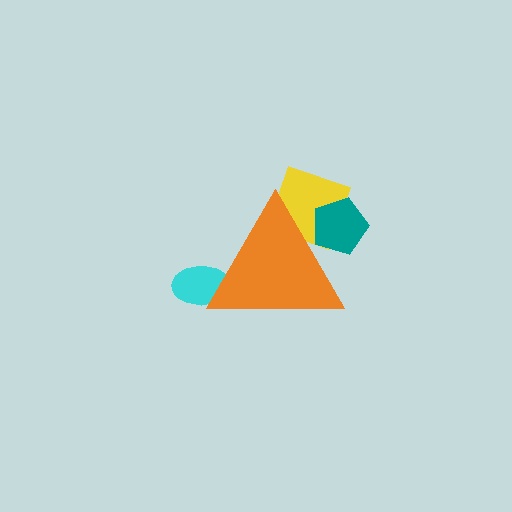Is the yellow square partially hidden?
Yes, the yellow square is partially hidden behind the orange triangle.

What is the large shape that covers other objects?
An orange triangle.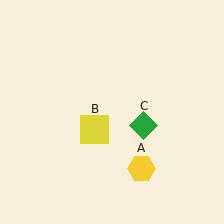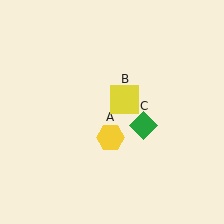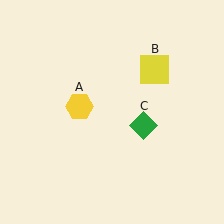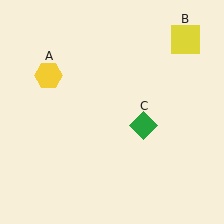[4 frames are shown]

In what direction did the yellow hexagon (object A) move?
The yellow hexagon (object A) moved up and to the left.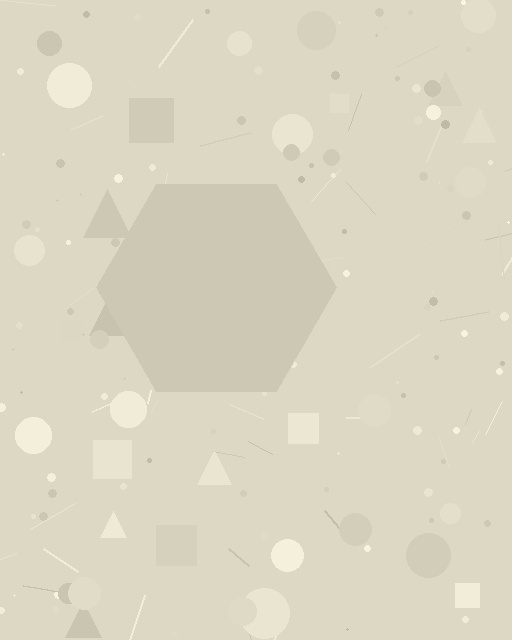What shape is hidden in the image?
A hexagon is hidden in the image.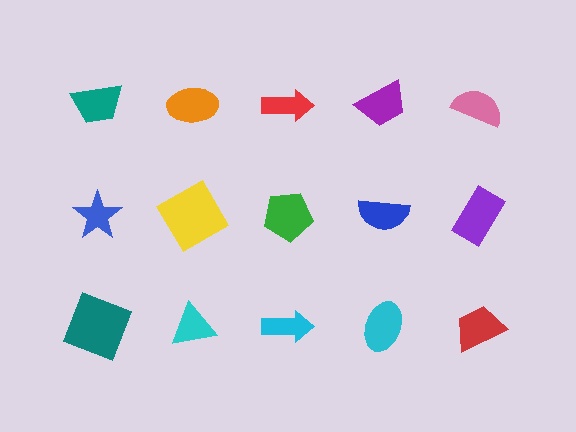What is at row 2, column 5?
A purple rectangle.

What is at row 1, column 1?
A teal trapezoid.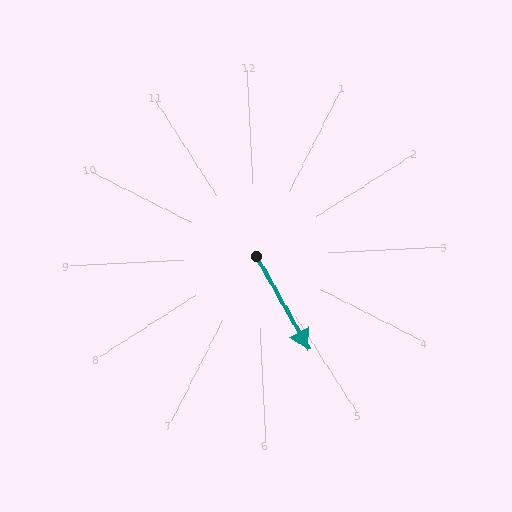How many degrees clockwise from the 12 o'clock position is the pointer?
Approximately 154 degrees.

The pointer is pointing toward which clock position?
Roughly 5 o'clock.